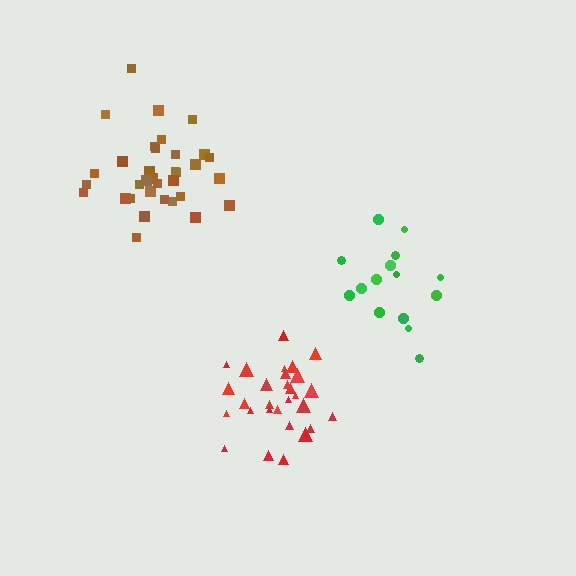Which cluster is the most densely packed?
Red.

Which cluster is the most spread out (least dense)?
Green.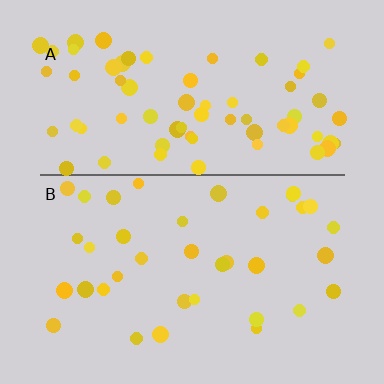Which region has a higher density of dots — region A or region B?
A (the top).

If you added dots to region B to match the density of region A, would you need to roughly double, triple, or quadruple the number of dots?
Approximately double.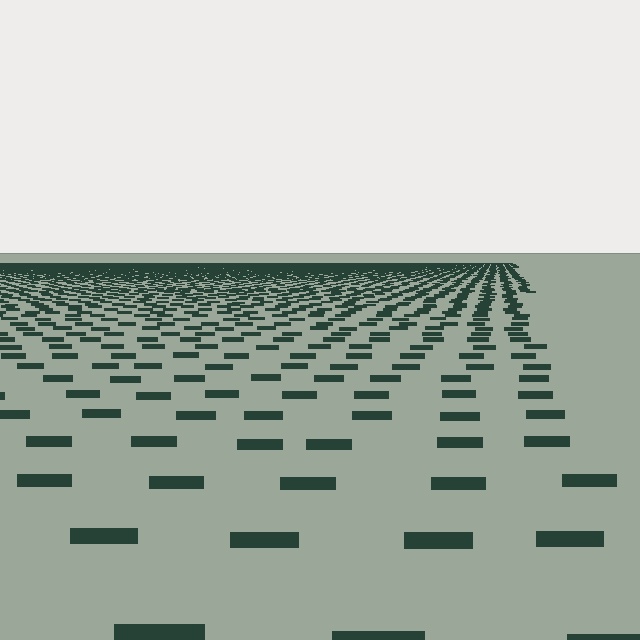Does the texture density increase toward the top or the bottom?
Density increases toward the top.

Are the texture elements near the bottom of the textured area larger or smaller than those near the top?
Larger. Near the bottom, elements are closer to the viewer and appear at a bigger on-screen size.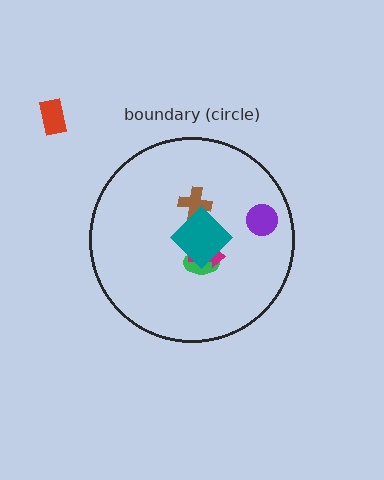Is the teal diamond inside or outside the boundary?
Inside.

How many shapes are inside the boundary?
5 inside, 1 outside.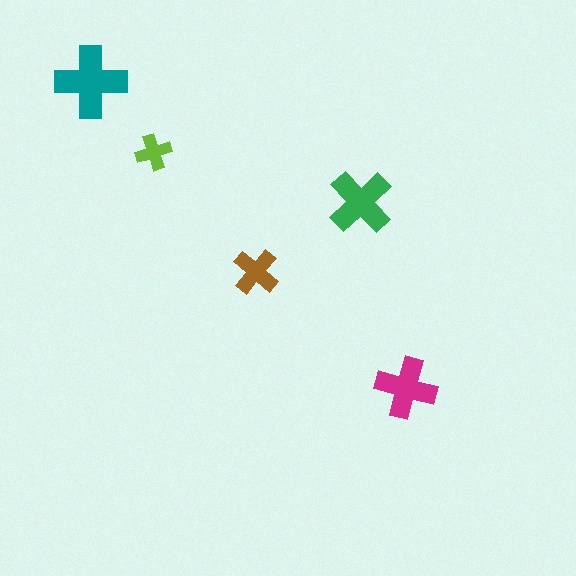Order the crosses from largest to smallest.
the teal one, the green one, the magenta one, the brown one, the lime one.